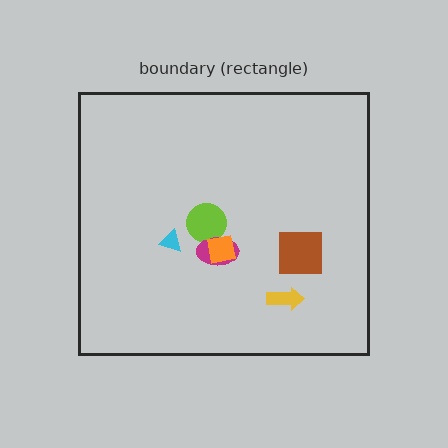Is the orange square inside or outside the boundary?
Inside.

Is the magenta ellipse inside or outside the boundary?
Inside.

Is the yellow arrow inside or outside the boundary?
Inside.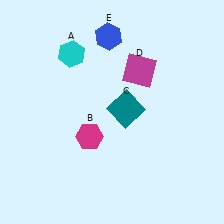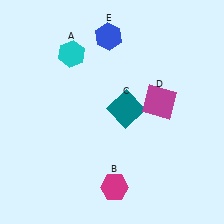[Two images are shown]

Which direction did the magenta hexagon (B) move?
The magenta hexagon (B) moved down.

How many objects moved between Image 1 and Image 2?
2 objects moved between the two images.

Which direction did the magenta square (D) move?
The magenta square (D) moved down.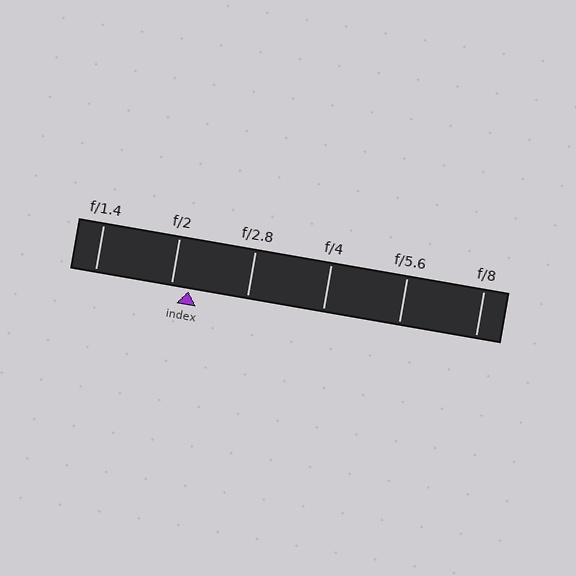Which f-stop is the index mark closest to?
The index mark is closest to f/2.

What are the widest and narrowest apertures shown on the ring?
The widest aperture shown is f/1.4 and the narrowest is f/8.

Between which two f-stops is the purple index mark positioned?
The index mark is between f/2 and f/2.8.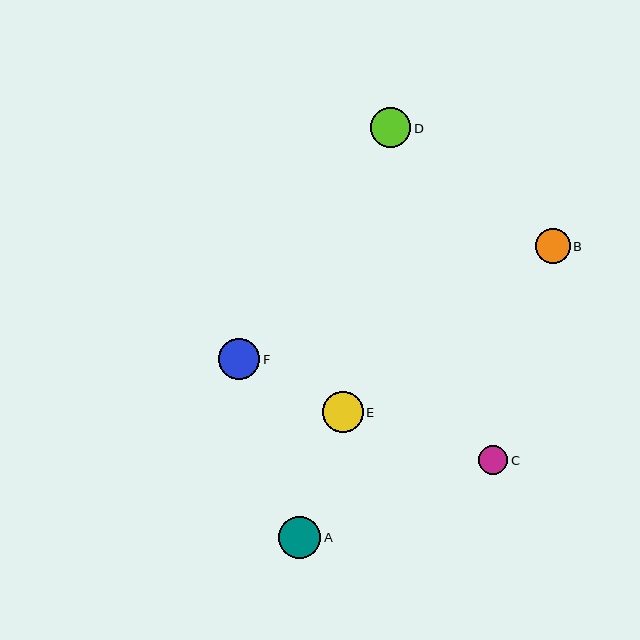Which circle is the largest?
Circle A is the largest with a size of approximately 42 pixels.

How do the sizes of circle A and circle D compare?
Circle A and circle D are approximately the same size.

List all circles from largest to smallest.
From largest to smallest: A, E, F, D, B, C.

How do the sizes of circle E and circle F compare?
Circle E and circle F are approximately the same size.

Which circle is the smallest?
Circle C is the smallest with a size of approximately 29 pixels.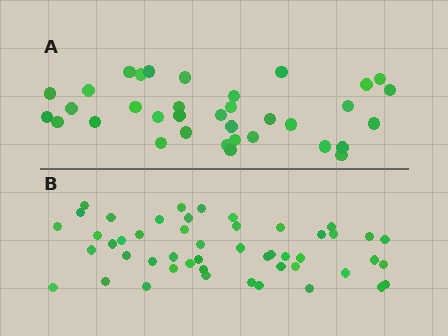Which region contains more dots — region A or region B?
Region B (the bottom region) has more dots.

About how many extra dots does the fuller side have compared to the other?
Region B has approximately 15 more dots than region A.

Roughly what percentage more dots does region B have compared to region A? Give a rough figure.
About 40% more.